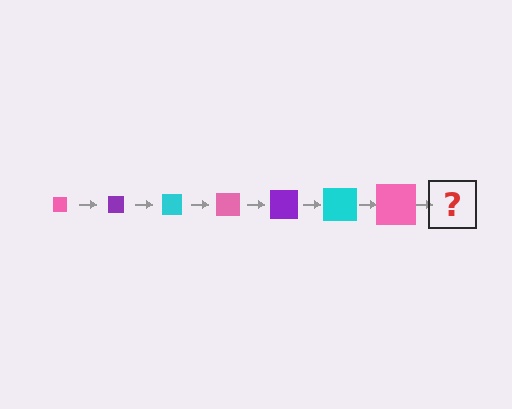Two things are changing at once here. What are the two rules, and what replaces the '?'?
The two rules are that the square grows larger each step and the color cycles through pink, purple, and cyan. The '?' should be a purple square, larger than the previous one.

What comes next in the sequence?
The next element should be a purple square, larger than the previous one.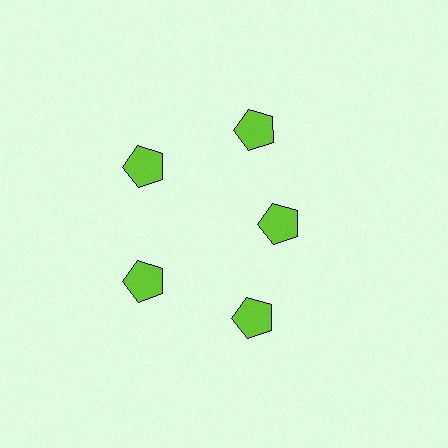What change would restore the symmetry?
The symmetry would be restored by moving it outward, back onto the ring so that all 5 pentagons sit at equal angles and equal distance from the center.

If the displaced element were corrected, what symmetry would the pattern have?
It would have 5-fold rotational symmetry — the pattern would map onto itself every 72 degrees.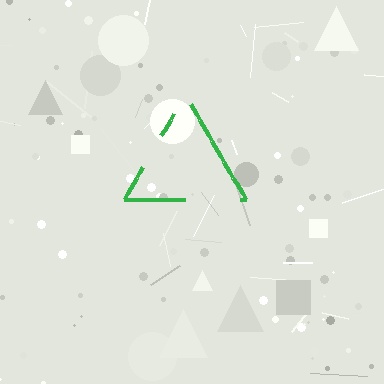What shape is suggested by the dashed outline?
The dashed outline suggests a triangle.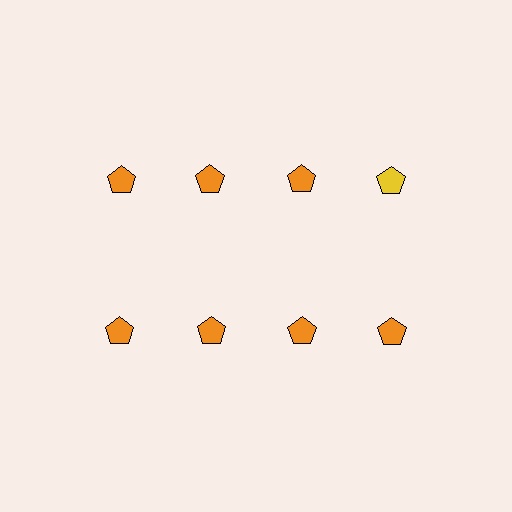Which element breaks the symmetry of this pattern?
The yellow pentagon in the top row, second from right column breaks the symmetry. All other shapes are orange pentagons.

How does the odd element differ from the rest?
It has a different color: yellow instead of orange.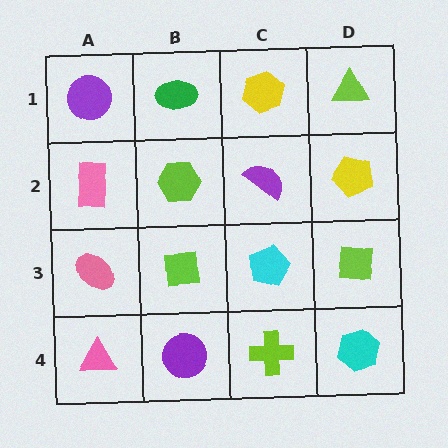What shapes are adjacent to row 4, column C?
A cyan pentagon (row 3, column C), a purple circle (row 4, column B), a cyan hexagon (row 4, column D).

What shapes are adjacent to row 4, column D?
A lime square (row 3, column D), a lime cross (row 4, column C).